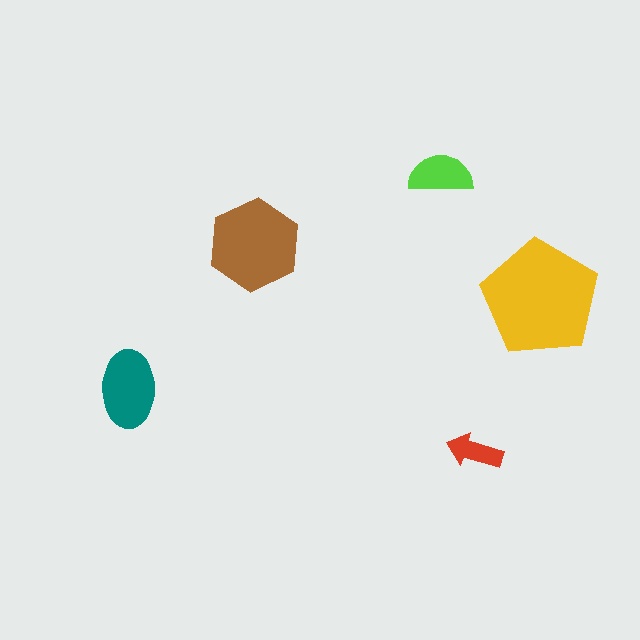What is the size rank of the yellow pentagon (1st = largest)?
1st.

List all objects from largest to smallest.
The yellow pentagon, the brown hexagon, the teal ellipse, the lime semicircle, the red arrow.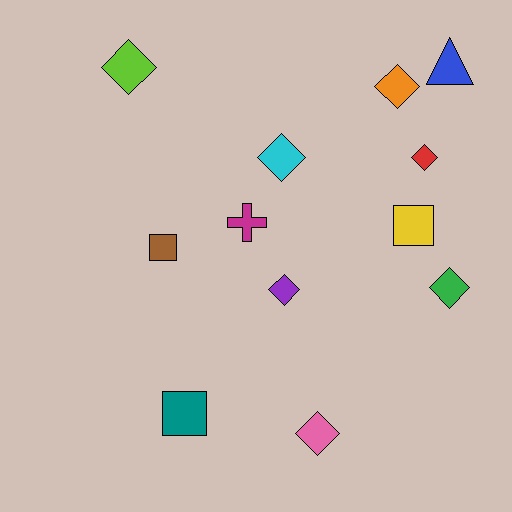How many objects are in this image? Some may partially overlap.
There are 12 objects.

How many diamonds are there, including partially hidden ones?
There are 7 diamonds.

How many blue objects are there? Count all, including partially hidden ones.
There is 1 blue object.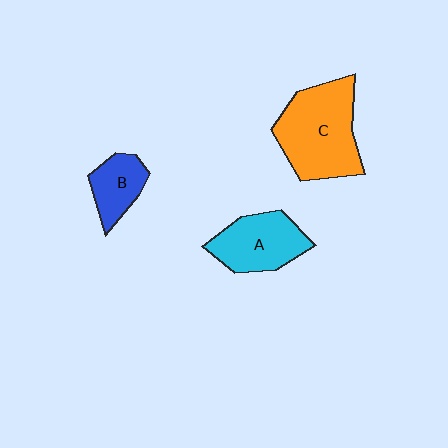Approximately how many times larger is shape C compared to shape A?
Approximately 1.5 times.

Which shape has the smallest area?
Shape B (blue).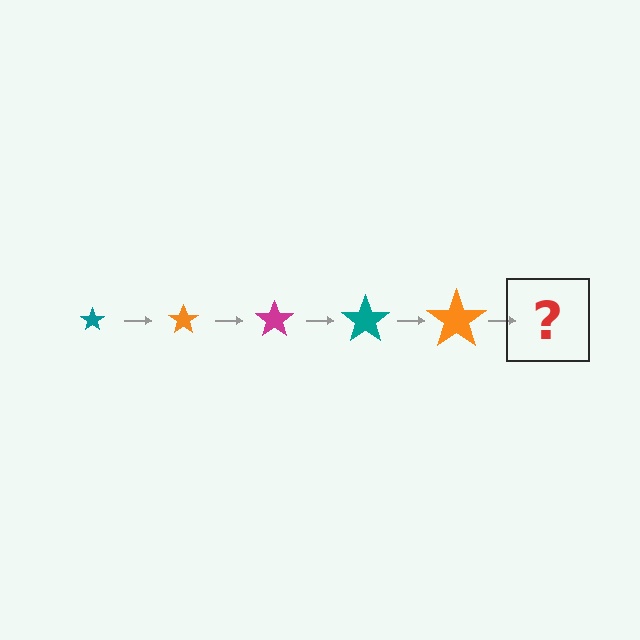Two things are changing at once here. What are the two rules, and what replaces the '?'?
The two rules are that the star grows larger each step and the color cycles through teal, orange, and magenta. The '?' should be a magenta star, larger than the previous one.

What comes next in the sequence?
The next element should be a magenta star, larger than the previous one.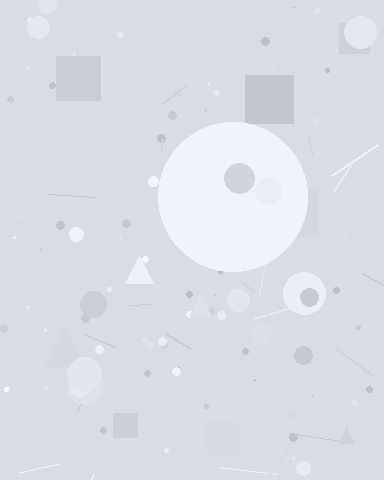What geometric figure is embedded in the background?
A circle is embedded in the background.